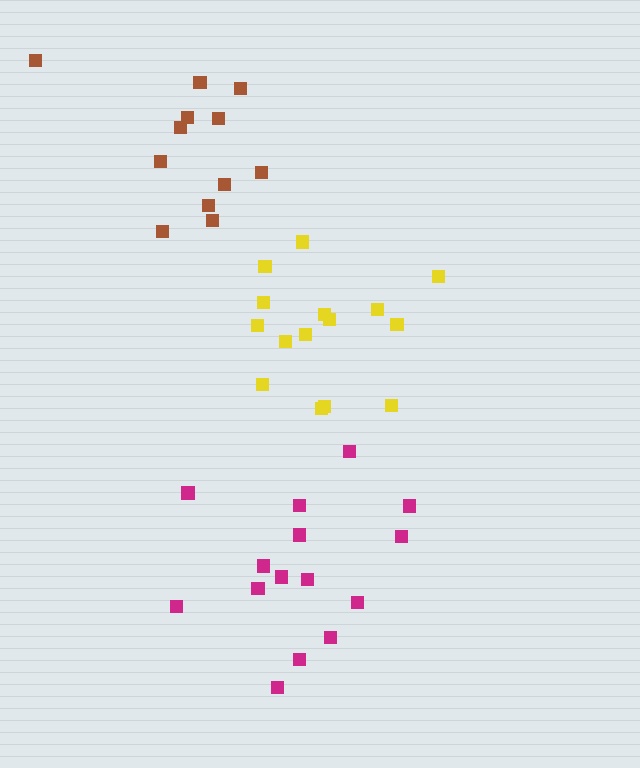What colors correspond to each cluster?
The clusters are colored: yellow, magenta, brown.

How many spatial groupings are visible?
There are 3 spatial groupings.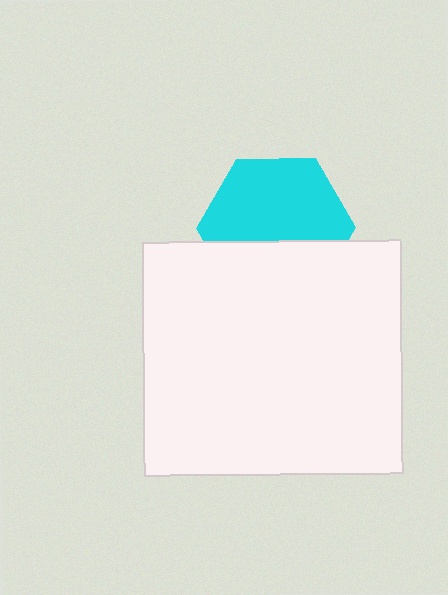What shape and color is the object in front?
The object in front is a white rectangle.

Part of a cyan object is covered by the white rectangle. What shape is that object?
It is a hexagon.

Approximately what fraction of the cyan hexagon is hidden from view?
Roughly 38% of the cyan hexagon is hidden behind the white rectangle.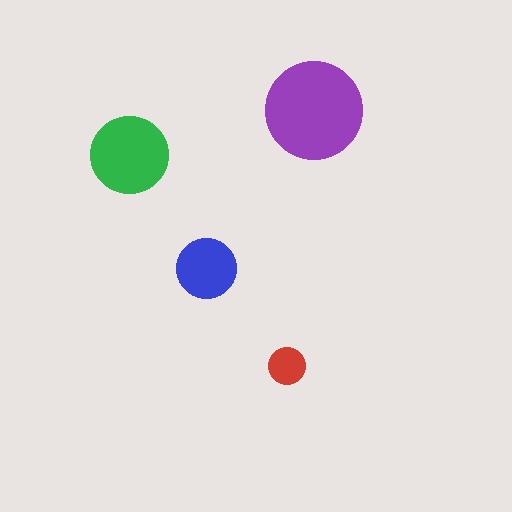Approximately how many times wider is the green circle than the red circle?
About 2 times wider.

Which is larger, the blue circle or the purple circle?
The purple one.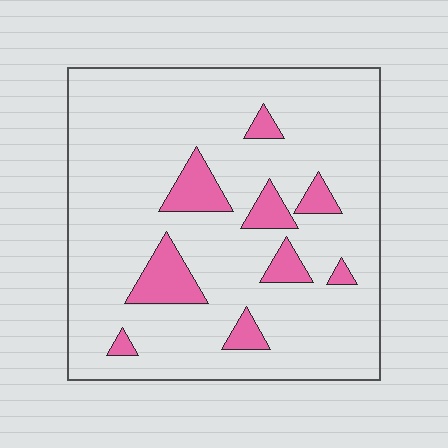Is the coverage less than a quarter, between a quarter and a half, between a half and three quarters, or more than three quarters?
Less than a quarter.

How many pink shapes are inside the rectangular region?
9.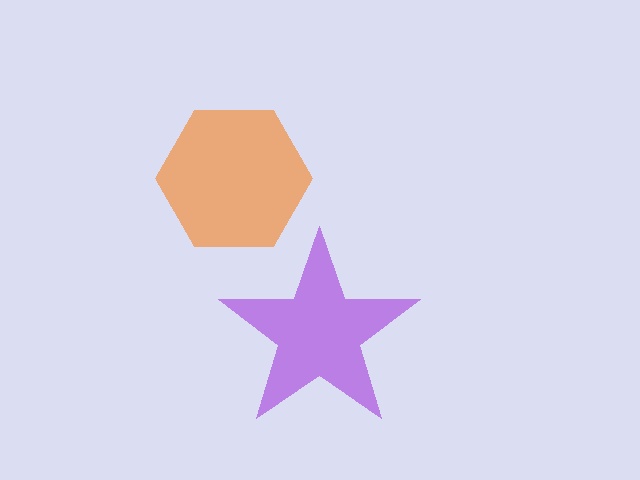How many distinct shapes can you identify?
There are 2 distinct shapes: an orange hexagon, a purple star.